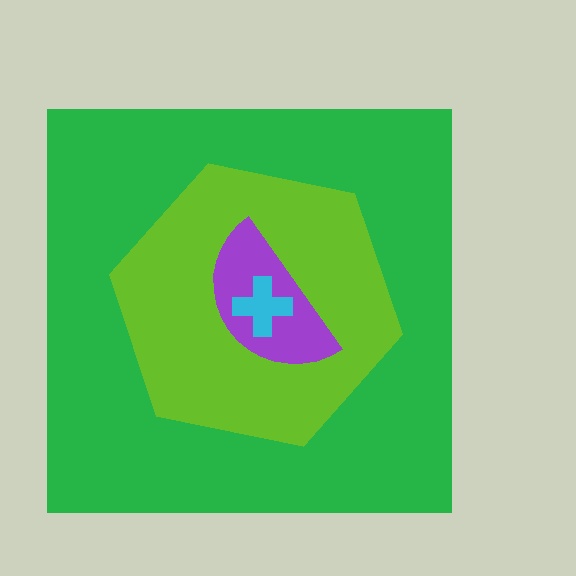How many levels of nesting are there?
4.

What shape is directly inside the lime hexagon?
The purple semicircle.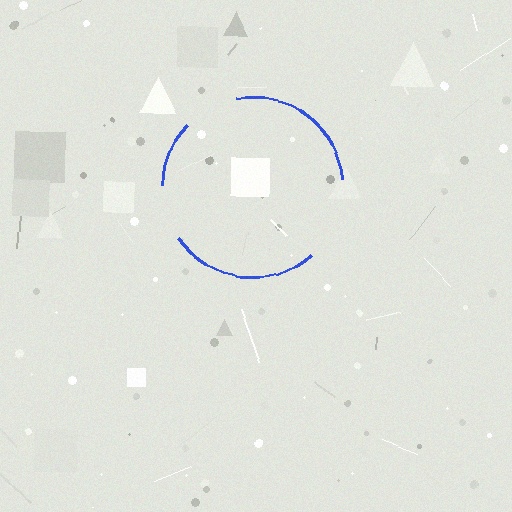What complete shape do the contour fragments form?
The contour fragments form a circle.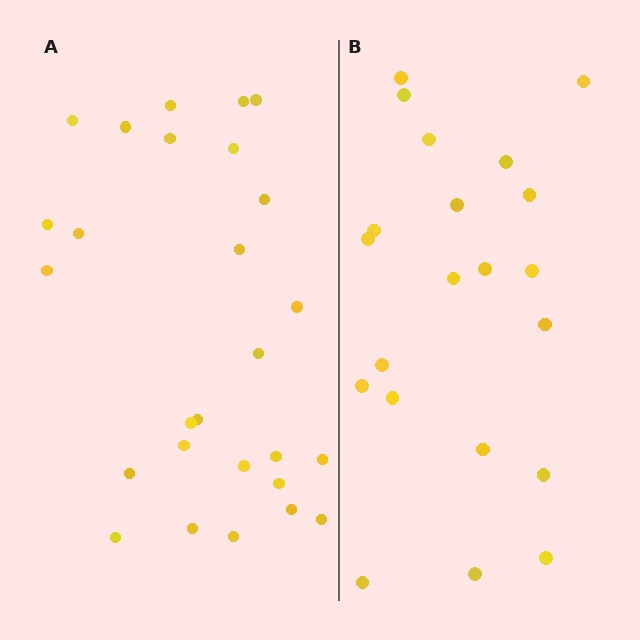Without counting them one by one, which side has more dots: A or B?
Region A (the left region) has more dots.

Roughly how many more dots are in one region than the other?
Region A has about 6 more dots than region B.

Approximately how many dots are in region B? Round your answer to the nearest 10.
About 20 dots. (The exact count is 21, which rounds to 20.)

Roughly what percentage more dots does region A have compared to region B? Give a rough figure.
About 30% more.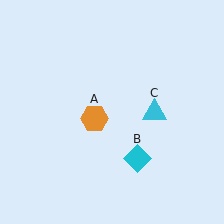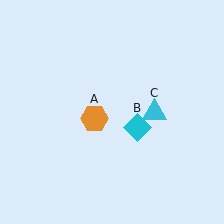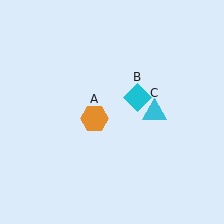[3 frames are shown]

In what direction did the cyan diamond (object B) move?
The cyan diamond (object B) moved up.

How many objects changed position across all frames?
1 object changed position: cyan diamond (object B).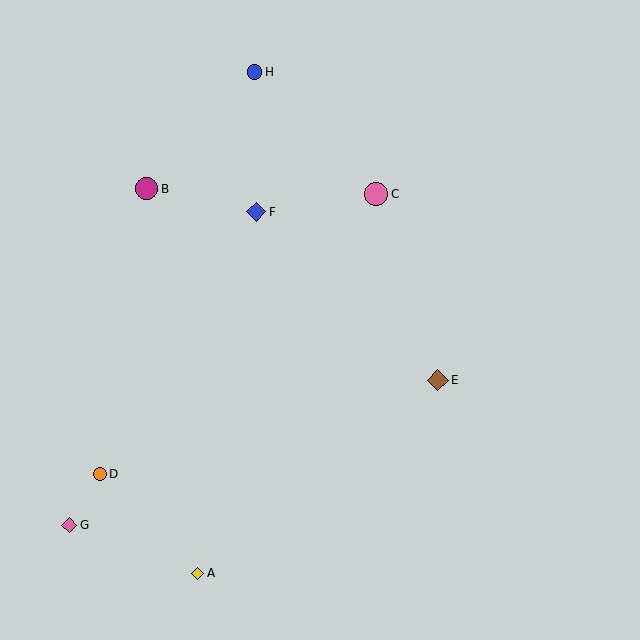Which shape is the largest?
The pink circle (labeled C) is the largest.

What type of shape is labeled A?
Shape A is a yellow diamond.